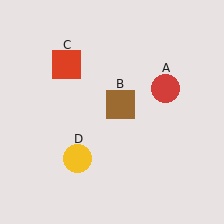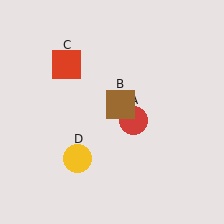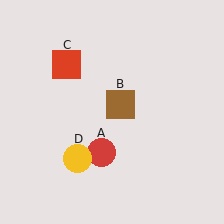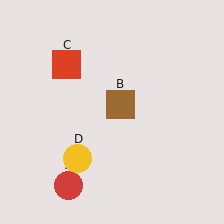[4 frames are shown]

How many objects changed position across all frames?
1 object changed position: red circle (object A).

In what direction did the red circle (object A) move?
The red circle (object A) moved down and to the left.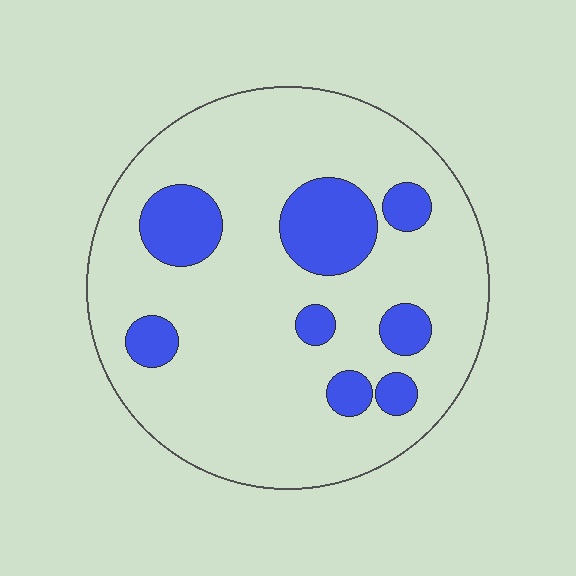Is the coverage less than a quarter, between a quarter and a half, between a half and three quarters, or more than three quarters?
Less than a quarter.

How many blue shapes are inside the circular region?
8.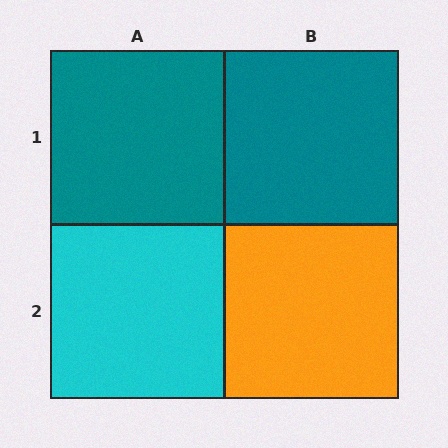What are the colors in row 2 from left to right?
Cyan, orange.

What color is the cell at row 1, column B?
Teal.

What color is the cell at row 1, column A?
Teal.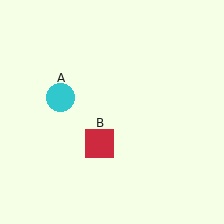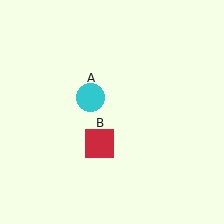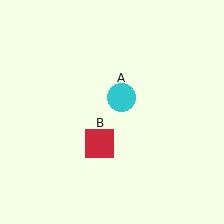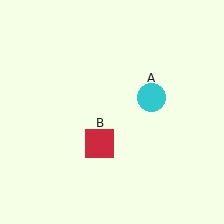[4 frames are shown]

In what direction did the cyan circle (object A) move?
The cyan circle (object A) moved right.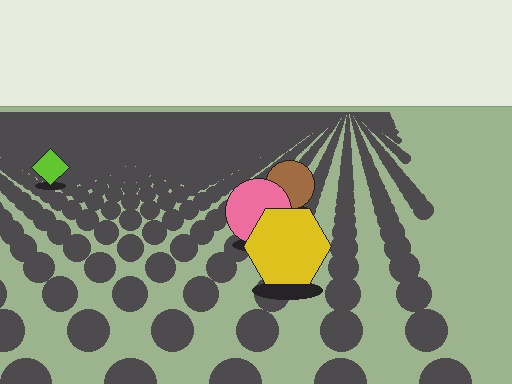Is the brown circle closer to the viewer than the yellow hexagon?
No. The yellow hexagon is closer — you can tell from the texture gradient: the ground texture is coarser near it.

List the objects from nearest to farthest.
From nearest to farthest: the yellow hexagon, the pink circle, the brown circle, the lime diamond.